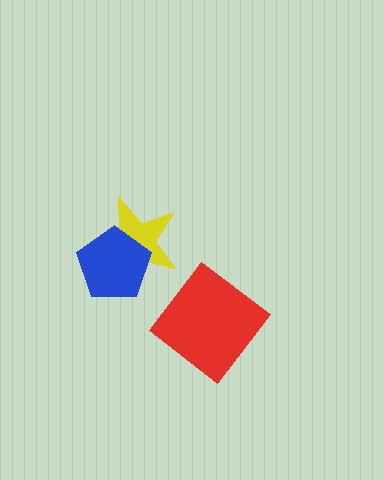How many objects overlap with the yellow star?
1 object overlaps with the yellow star.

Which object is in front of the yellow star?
The blue pentagon is in front of the yellow star.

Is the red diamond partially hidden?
No, no other shape covers it.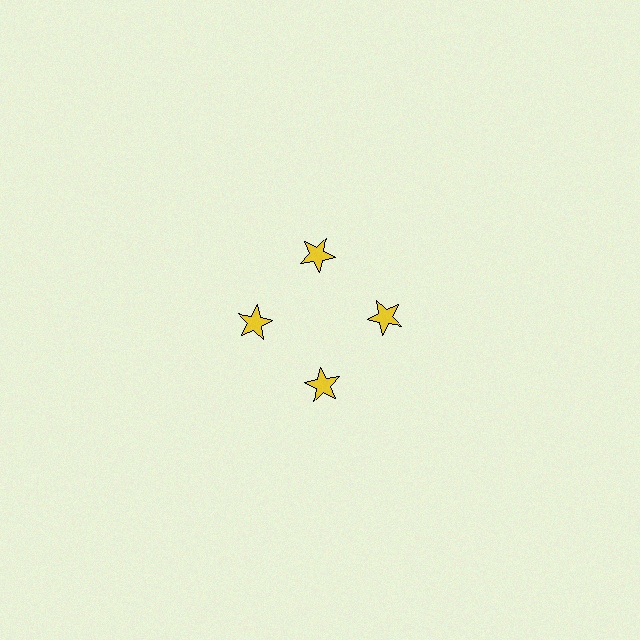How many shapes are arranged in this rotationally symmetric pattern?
There are 4 shapes, arranged in 4 groups of 1.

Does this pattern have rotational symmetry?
Yes, this pattern has 4-fold rotational symmetry. It looks the same after rotating 90 degrees around the center.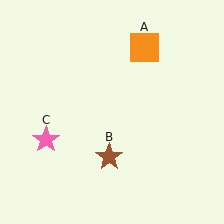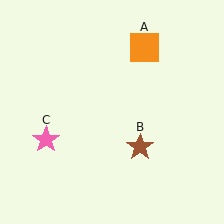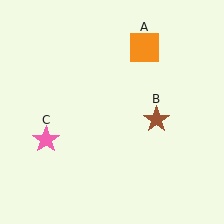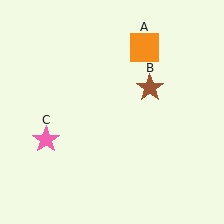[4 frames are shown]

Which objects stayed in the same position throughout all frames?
Orange square (object A) and pink star (object C) remained stationary.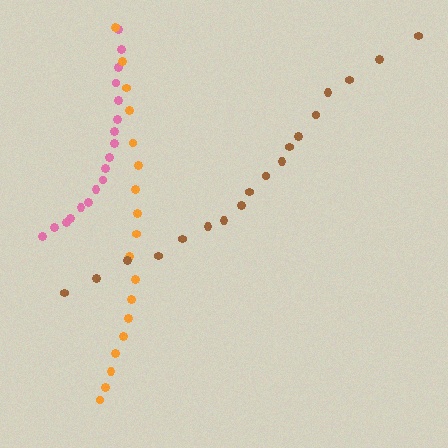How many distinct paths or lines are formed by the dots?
There are 3 distinct paths.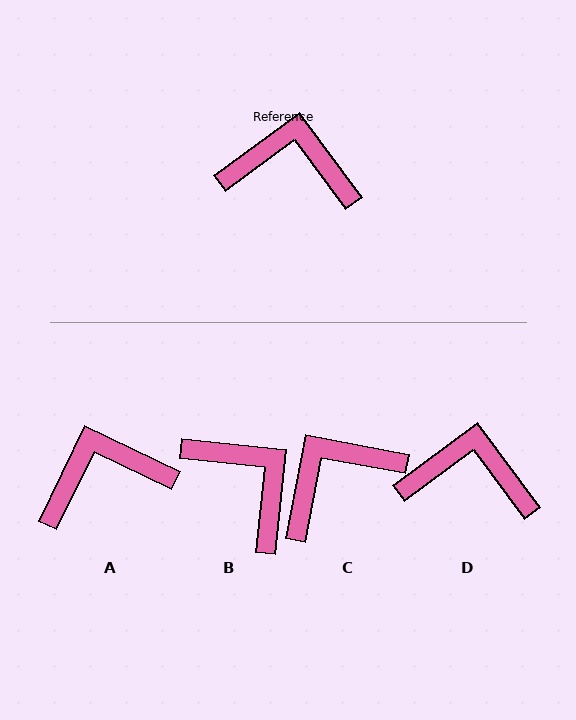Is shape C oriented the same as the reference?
No, it is off by about 43 degrees.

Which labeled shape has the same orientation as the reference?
D.